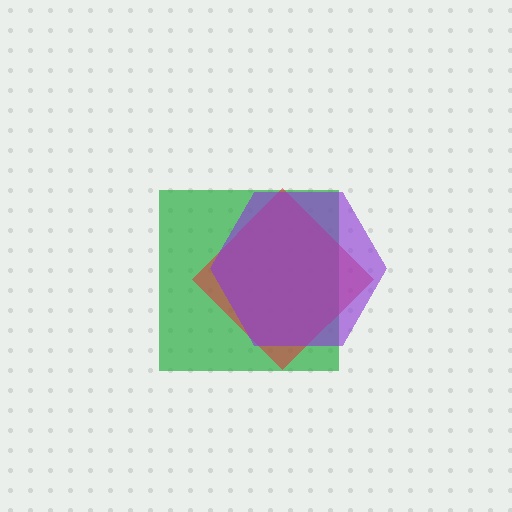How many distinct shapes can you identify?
There are 3 distinct shapes: a green square, a red diamond, a purple hexagon.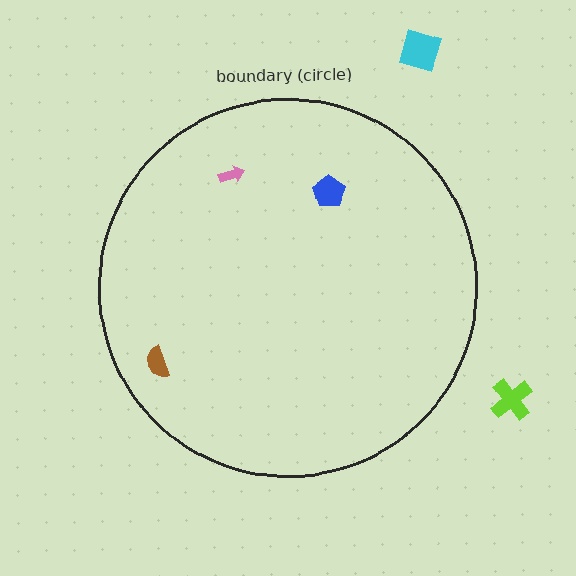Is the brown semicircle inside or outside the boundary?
Inside.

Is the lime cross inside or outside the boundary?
Outside.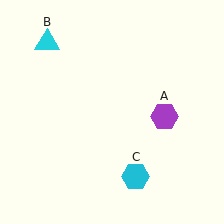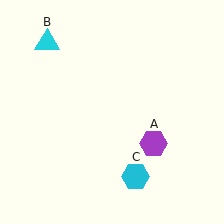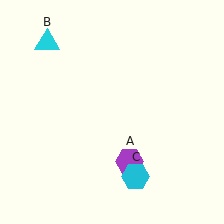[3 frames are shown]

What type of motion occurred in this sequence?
The purple hexagon (object A) rotated clockwise around the center of the scene.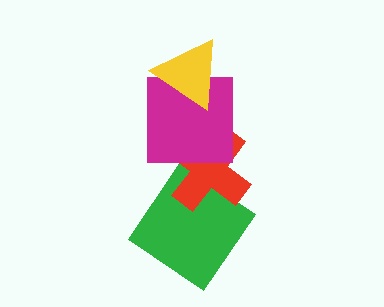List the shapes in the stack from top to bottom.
From top to bottom: the yellow triangle, the magenta square, the red cross, the green diamond.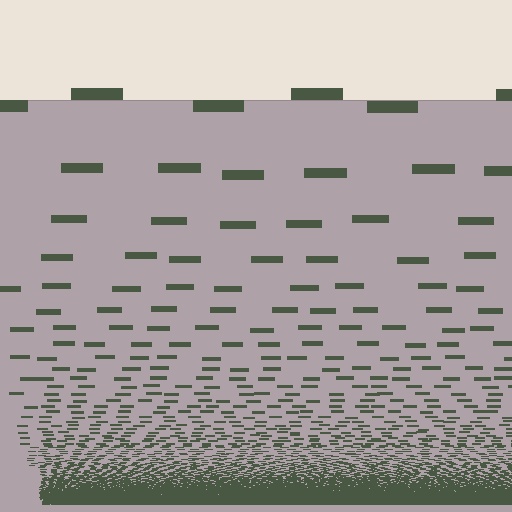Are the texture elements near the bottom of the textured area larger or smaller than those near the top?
Smaller. The gradient is inverted — elements near the bottom are smaller and denser.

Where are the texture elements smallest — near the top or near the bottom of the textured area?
Near the bottom.